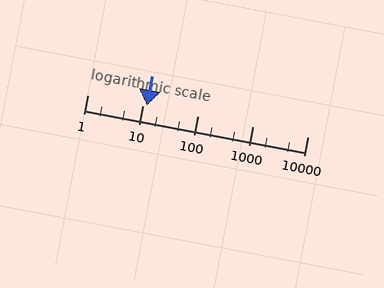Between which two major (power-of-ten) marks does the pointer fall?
The pointer is between 10 and 100.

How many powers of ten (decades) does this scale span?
The scale spans 4 decades, from 1 to 10000.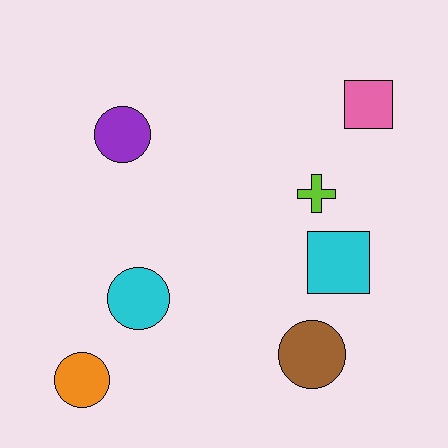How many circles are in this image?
There are 4 circles.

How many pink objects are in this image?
There is 1 pink object.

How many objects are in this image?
There are 7 objects.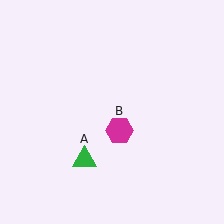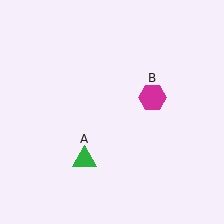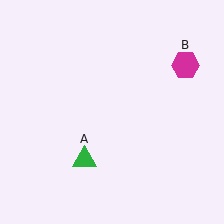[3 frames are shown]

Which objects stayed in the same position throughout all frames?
Green triangle (object A) remained stationary.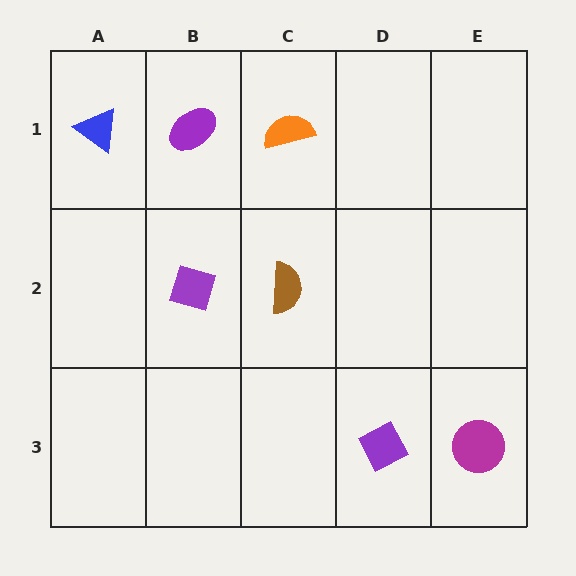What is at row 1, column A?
A blue triangle.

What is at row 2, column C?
A brown semicircle.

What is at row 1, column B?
A purple ellipse.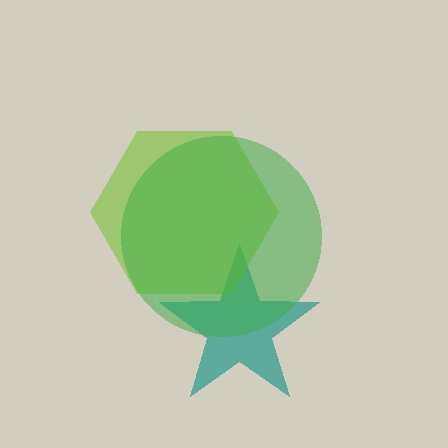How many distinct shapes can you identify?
There are 3 distinct shapes: a teal star, a lime hexagon, a green circle.